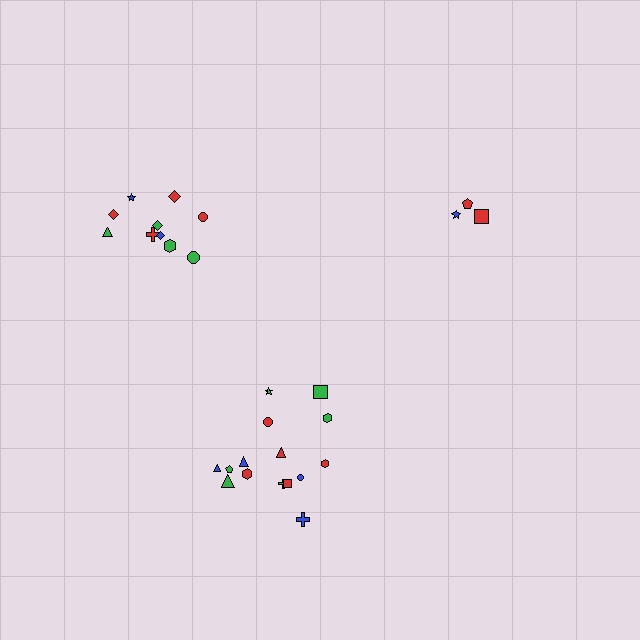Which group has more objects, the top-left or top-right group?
The top-left group.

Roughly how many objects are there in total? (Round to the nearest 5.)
Roughly 30 objects in total.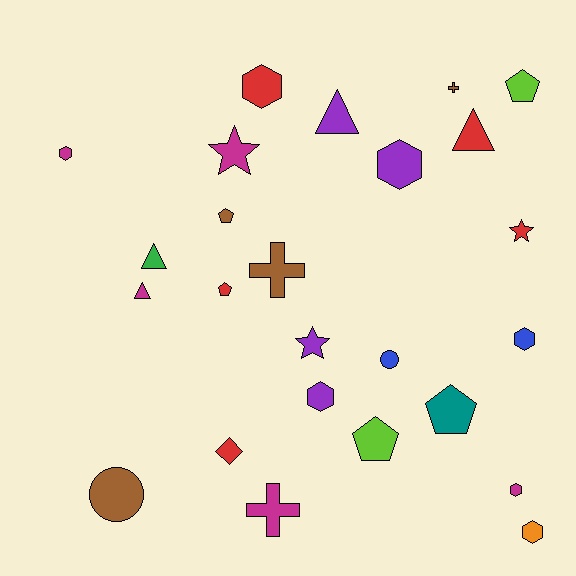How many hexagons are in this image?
There are 7 hexagons.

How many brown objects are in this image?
There are 4 brown objects.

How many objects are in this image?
There are 25 objects.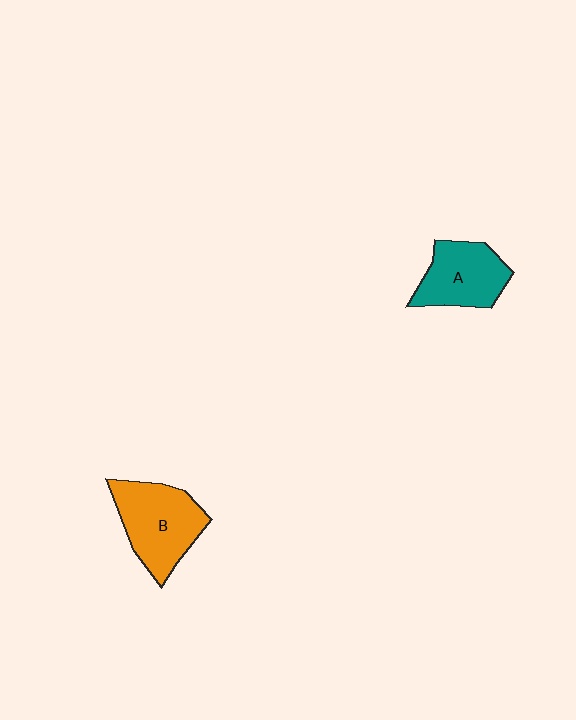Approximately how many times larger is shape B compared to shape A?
Approximately 1.2 times.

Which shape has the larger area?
Shape B (orange).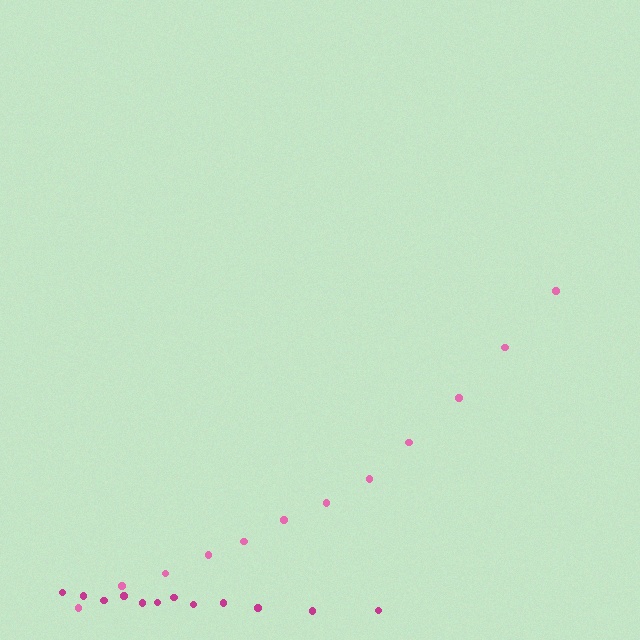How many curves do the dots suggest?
There are 2 distinct paths.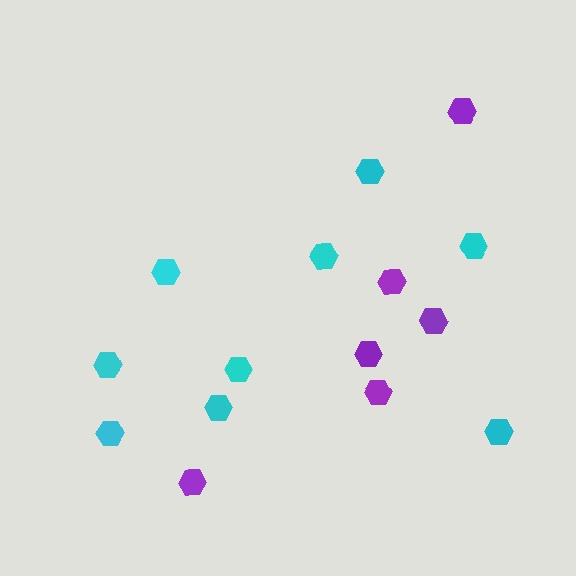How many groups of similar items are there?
There are 2 groups: one group of purple hexagons (6) and one group of cyan hexagons (9).